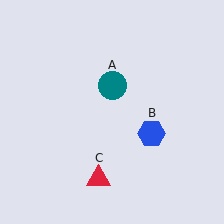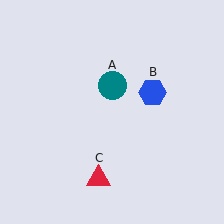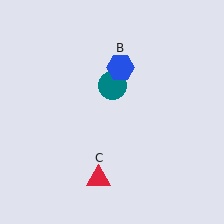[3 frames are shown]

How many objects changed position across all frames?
1 object changed position: blue hexagon (object B).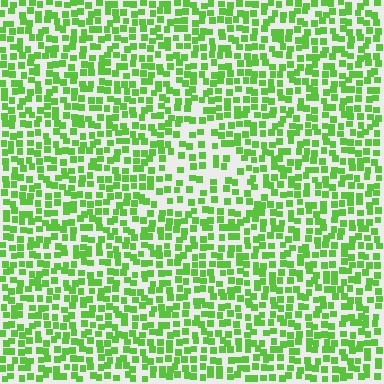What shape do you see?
I see a triangle.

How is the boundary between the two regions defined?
The boundary is defined by a change in element density (approximately 1.8x ratio). All elements are the same color, size, and shape.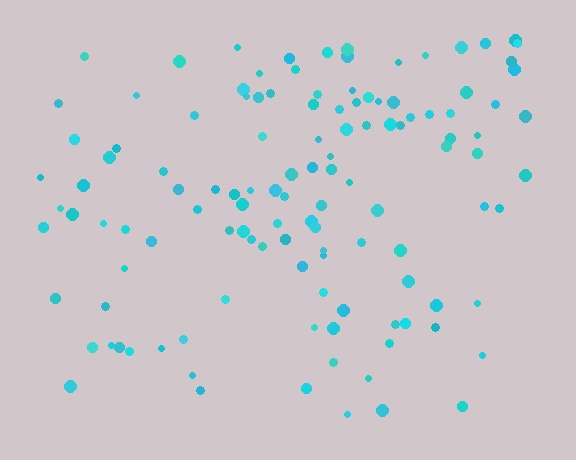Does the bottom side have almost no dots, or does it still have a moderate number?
Still a moderate number, just noticeably fewer than the top.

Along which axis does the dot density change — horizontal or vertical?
Vertical.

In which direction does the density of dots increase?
From bottom to top, with the top side densest.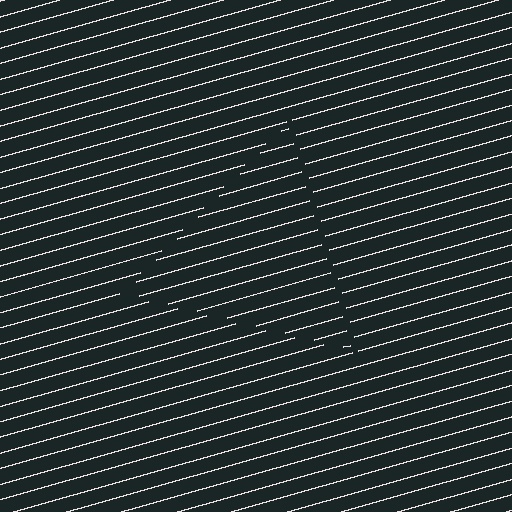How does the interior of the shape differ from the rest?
The interior of the shape contains the same grating, shifted by half a period — the contour is defined by the phase discontinuity where line-ends from the inner and outer gratings abut.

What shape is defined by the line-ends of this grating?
An illusory triangle. The interior of the shape contains the same grating, shifted by half a period — the contour is defined by the phase discontinuity where line-ends from the inner and outer gratings abut.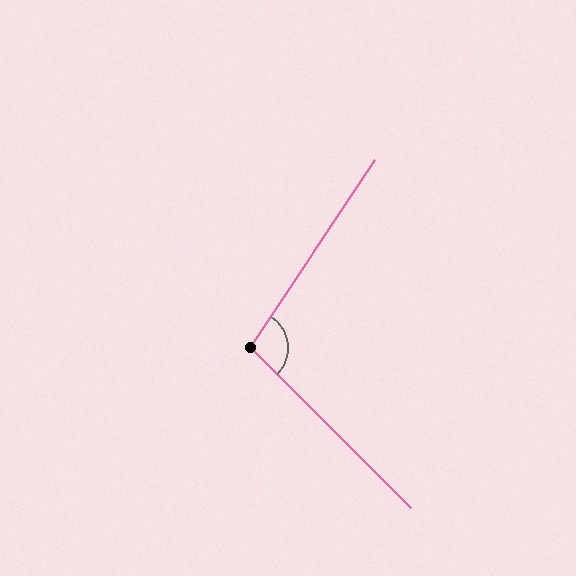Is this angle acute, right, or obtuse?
It is obtuse.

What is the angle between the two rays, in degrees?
Approximately 102 degrees.